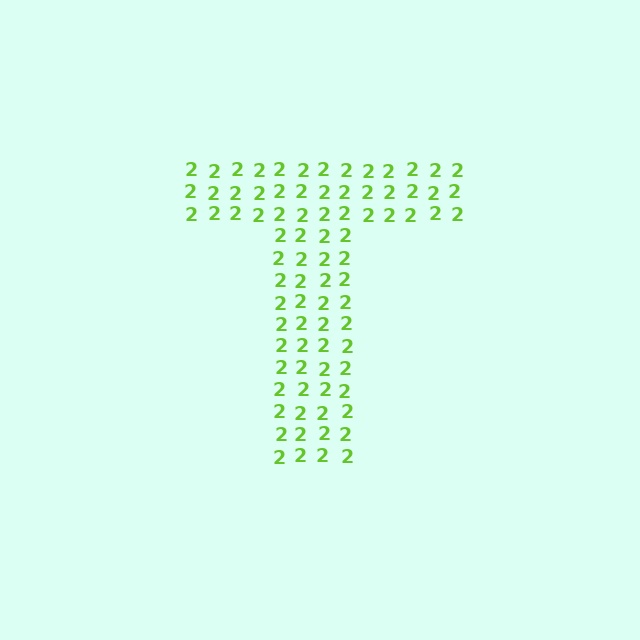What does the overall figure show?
The overall figure shows the letter T.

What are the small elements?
The small elements are digit 2's.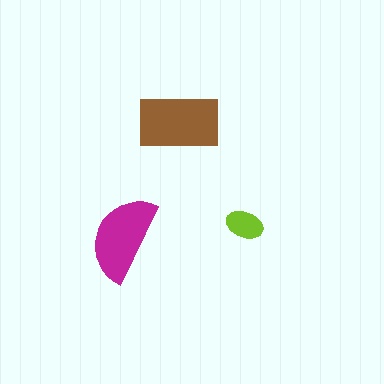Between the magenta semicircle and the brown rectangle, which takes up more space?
The brown rectangle.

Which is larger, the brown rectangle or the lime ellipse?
The brown rectangle.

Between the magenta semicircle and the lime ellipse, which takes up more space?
The magenta semicircle.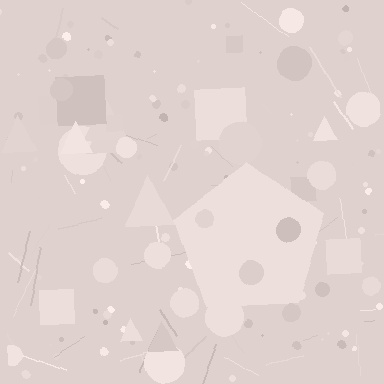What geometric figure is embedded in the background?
A pentagon is embedded in the background.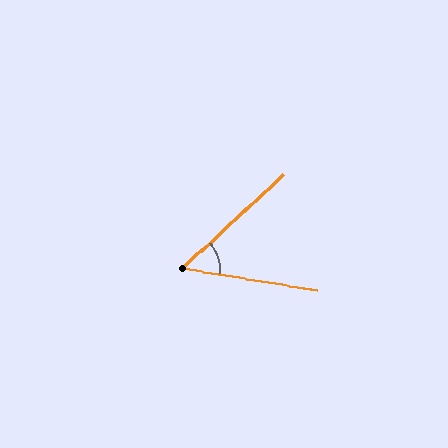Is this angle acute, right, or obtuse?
It is acute.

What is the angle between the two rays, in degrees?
Approximately 52 degrees.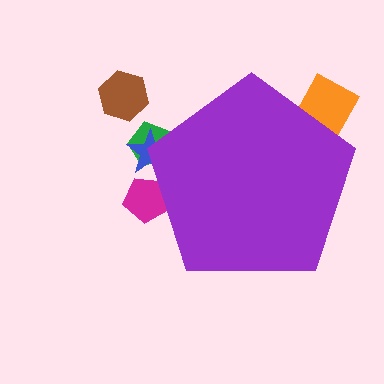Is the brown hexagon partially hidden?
No, the brown hexagon is fully visible.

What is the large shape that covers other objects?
A purple pentagon.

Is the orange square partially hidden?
Yes, the orange square is partially hidden behind the purple pentagon.